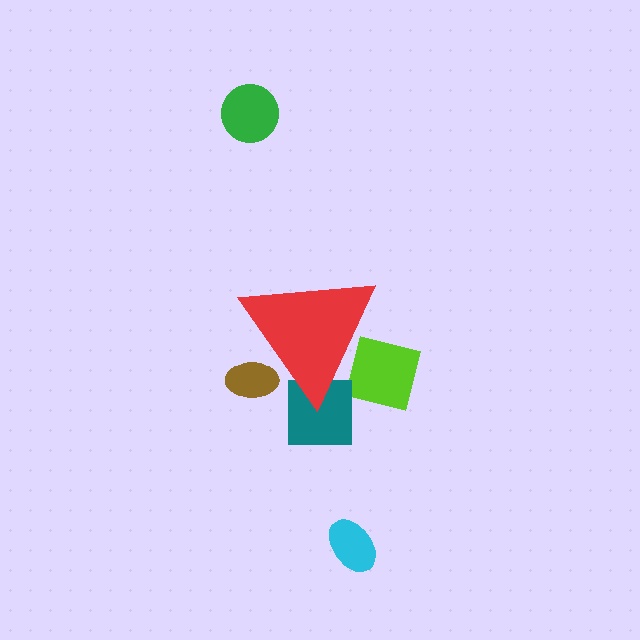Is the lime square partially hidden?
Yes, the lime square is partially hidden behind the red triangle.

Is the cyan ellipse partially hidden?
No, the cyan ellipse is fully visible.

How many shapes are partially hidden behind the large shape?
3 shapes are partially hidden.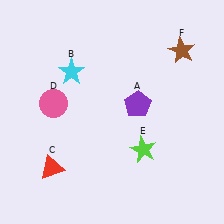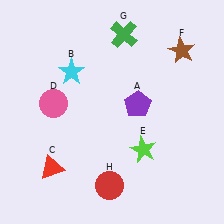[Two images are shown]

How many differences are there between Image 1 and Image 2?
There are 2 differences between the two images.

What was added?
A green cross (G), a red circle (H) were added in Image 2.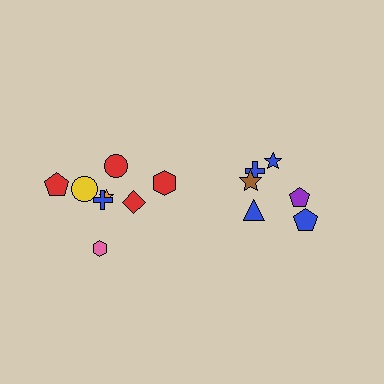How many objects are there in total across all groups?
There are 14 objects.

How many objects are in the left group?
There are 8 objects.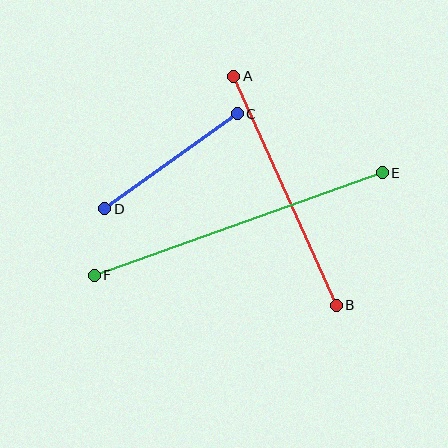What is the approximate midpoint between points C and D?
The midpoint is at approximately (171, 161) pixels.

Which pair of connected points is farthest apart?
Points E and F are farthest apart.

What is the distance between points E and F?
The distance is approximately 306 pixels.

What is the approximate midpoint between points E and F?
The midpoint is at approximately (238, 224) pixels.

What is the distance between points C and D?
The distance is approximately 163 pixels.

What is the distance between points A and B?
The distance is approximately 251 pixels.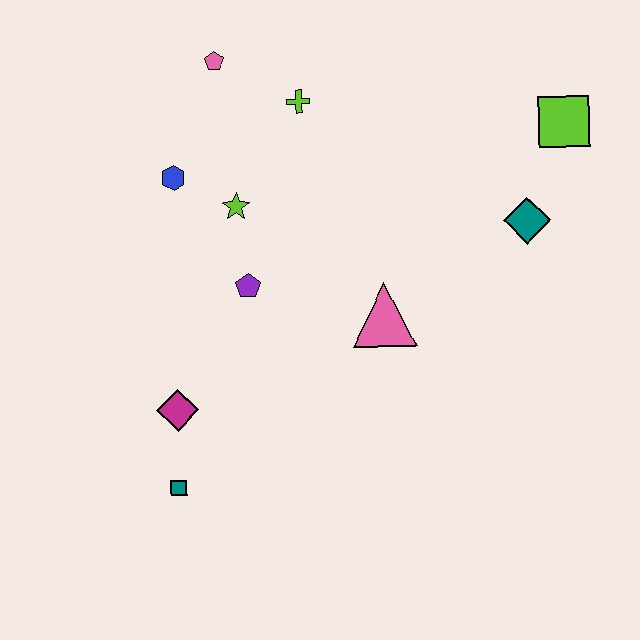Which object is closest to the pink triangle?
The purple pentagon is closest to the pink triangle.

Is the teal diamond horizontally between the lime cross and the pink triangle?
No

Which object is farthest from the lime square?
The teal square is farthest from the lime square.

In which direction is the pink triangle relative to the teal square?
The pink triangle is to the right of the teal square.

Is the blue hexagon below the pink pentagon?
Yes